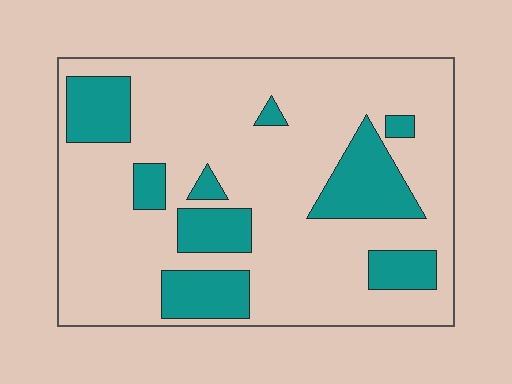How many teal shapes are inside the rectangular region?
9.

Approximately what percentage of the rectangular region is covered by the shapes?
Approximately 25%.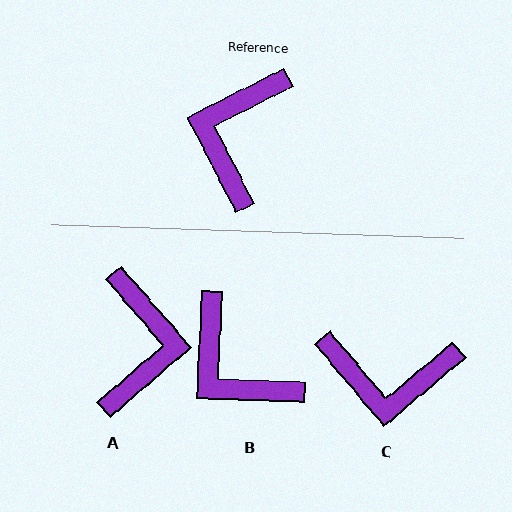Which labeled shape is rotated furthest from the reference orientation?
A, about 166 degrees away.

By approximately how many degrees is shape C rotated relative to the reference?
Approximately 103 degrees counter-clockwise.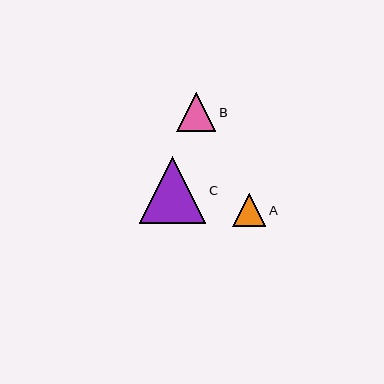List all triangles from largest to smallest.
From largest to smallest: C, B, A.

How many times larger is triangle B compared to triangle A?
Triangle B is approximately 1.2 times the size of triangle A.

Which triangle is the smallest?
Triangle A is the smallest with a size of approximately 33 pixels.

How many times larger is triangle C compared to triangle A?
Triangle C is approximately 2.0 times the size of triangle A.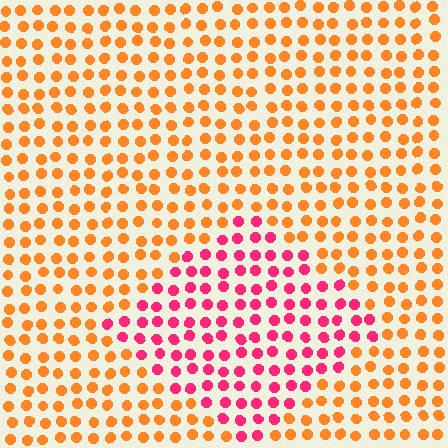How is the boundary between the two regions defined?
The boundary is defined purely by a slight shift in hue (about 50 degrees). Spacing, size, and orientation are identical on both sides.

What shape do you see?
I see a diamond.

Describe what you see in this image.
The image is filled with small orange elements in a uniform arrangement. A diamond-shaped region is visible where the elements are tinted to a slightly different hue, forming a subtle color boundary.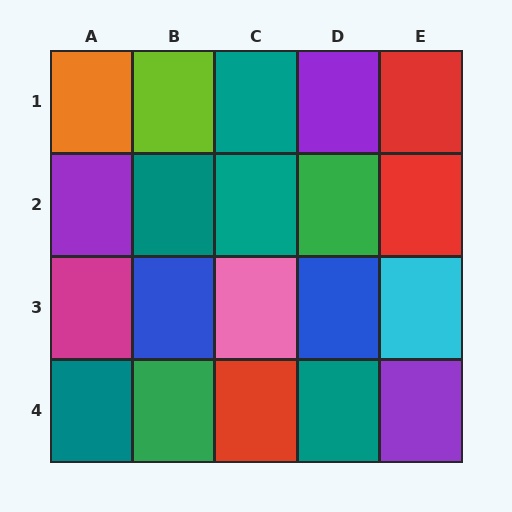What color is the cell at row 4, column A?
Teal.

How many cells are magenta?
1 cell is magenta.